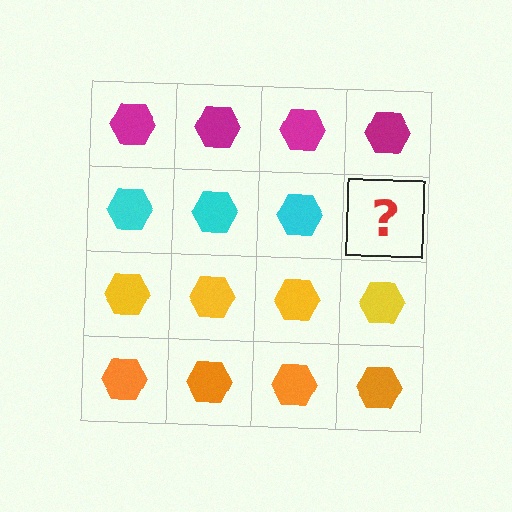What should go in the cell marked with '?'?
The missing cell should contain a cyan hexagon.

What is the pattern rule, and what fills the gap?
The rule is that each row has a consistent color. The gap should be filled with a cyan hexagon.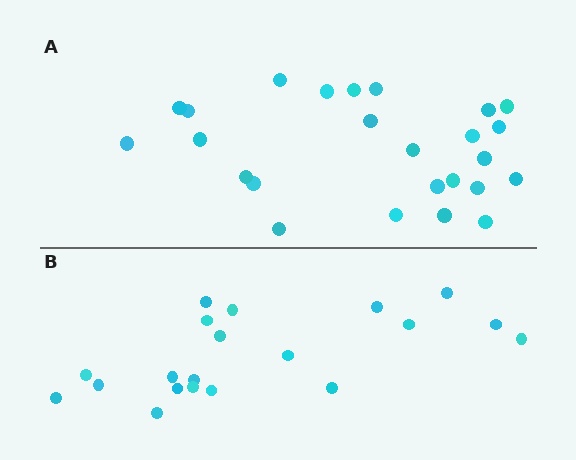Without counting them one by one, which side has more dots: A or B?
Region A (the top region) has more dots.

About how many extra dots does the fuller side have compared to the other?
Region A has about 5 more dots than region B.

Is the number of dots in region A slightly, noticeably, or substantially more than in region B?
Region A has noticeably more, but not dramatically so. The ratio is roughly 1.2 to 1.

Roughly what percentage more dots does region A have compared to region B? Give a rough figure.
About 25% more.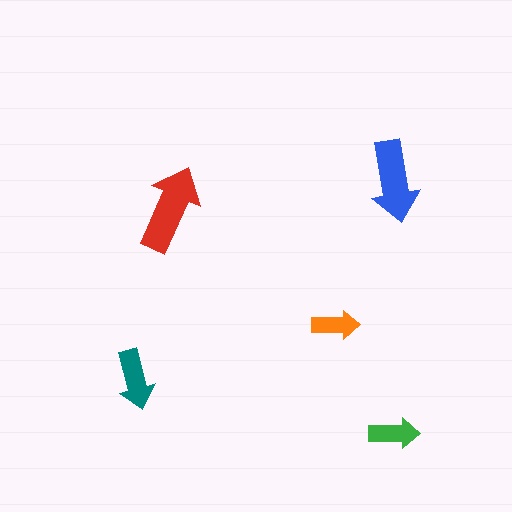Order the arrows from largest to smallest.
the red one, the blue one, the teal one, the green one, the orange one.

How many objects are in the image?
There are 5 objects in the image.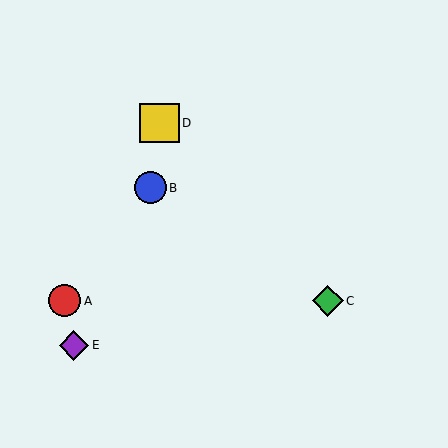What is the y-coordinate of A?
Object A is at y≈301.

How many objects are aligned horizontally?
2 objects (A, C) are aligned horizontally.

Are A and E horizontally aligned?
No, A is at y≈301 and E is at y≈345.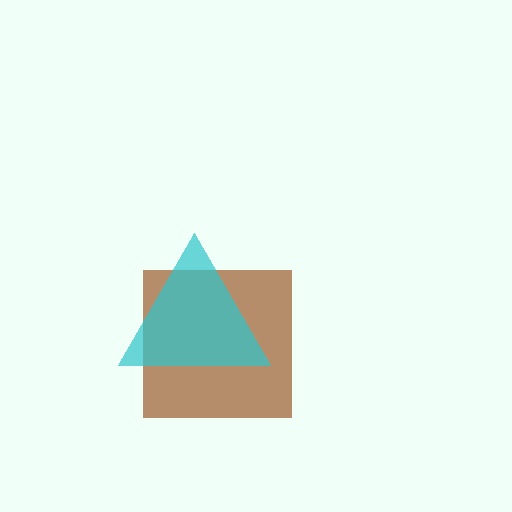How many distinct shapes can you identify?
There are 2 distinct shapes: a brown square, a cyan triangle.